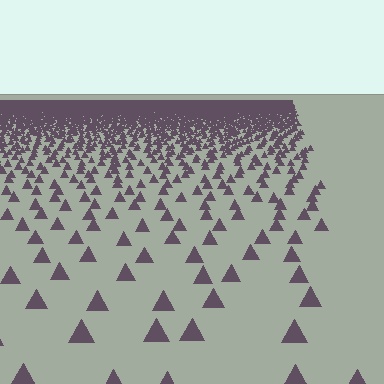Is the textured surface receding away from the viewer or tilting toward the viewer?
The surface is receding away from the viewer. Texture elements get smaller and denser toward the top.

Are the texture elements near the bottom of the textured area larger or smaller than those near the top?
Larger. Near the bottom, elements are closer to the viewer and appear at a bigger on-screen size.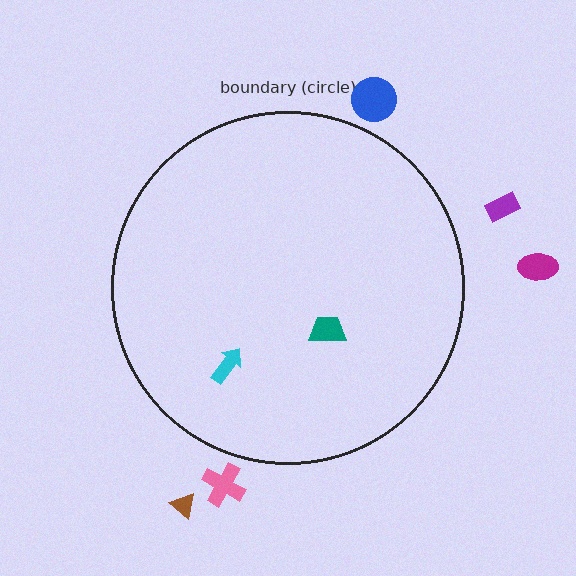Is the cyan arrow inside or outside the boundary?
Inside.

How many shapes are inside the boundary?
2 inside, 5 outside.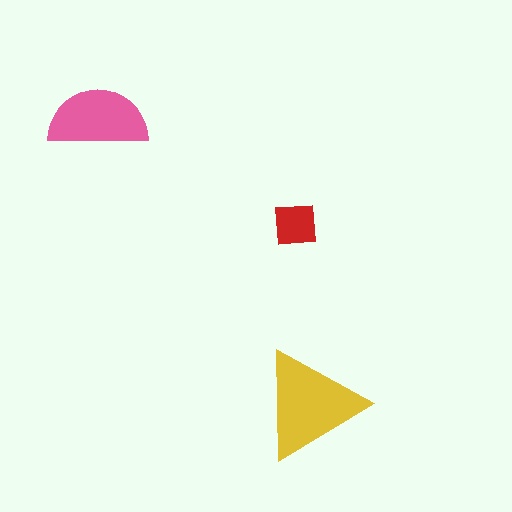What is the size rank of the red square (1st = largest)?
3rd.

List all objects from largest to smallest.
The yellow triangle, the pink semicircle, the red square.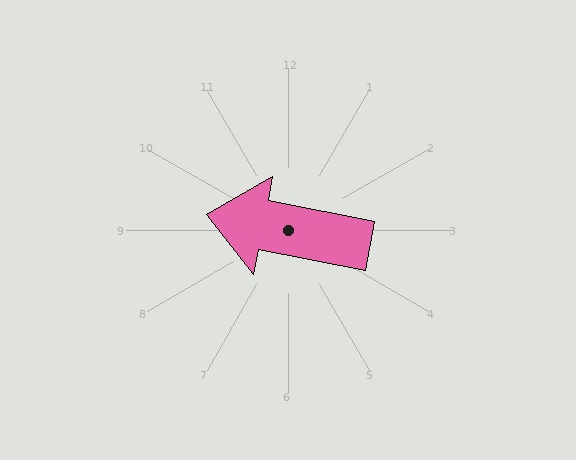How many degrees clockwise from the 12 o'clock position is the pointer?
Approximately 281 degrees.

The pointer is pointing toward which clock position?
Roughly 9 o'clock.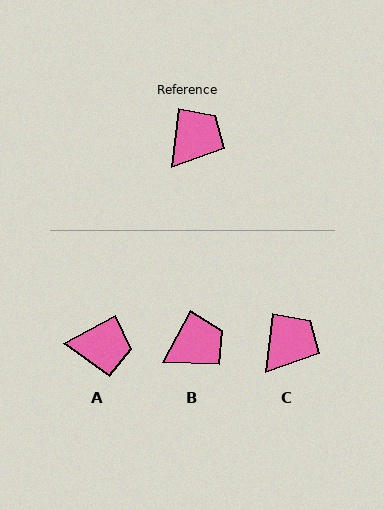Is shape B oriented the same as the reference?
No, it is off by about 22 degrees.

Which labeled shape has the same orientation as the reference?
C.